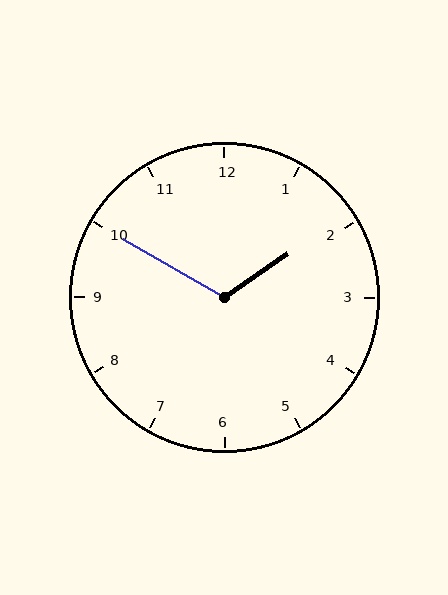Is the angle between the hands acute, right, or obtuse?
It is obtuse.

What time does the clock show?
1:50.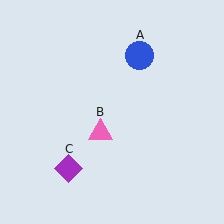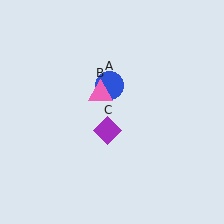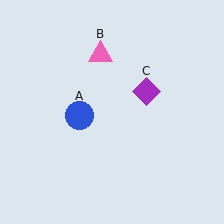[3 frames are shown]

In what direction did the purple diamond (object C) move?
The purple diamond (object C) moved up and to the right.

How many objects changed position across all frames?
3 objects changed position: blue circle (object A), pink triangle (object B), purple diamond (object C).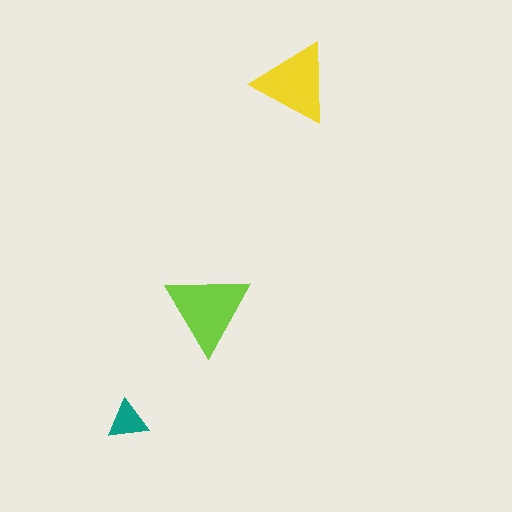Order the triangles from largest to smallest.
the lime one, the yellow one, the teal one.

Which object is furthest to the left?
The teal triangle is leftmost.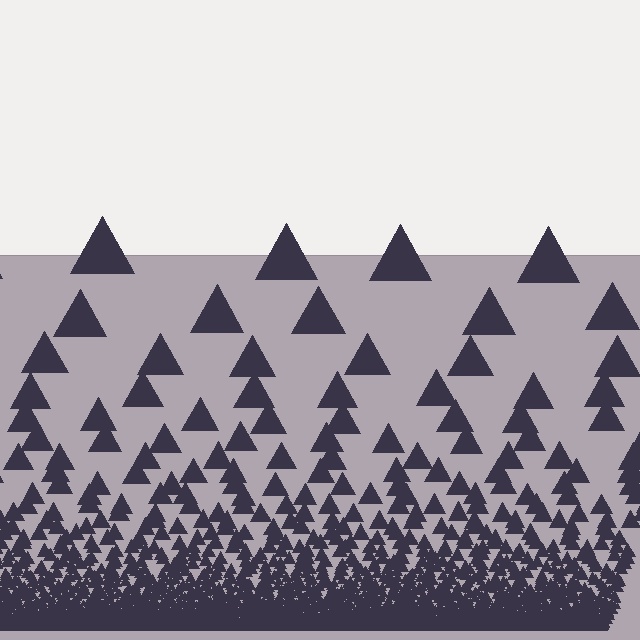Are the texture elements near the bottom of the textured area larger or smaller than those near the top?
Smaller. The gradient is inverted — elements near the bottom are smaller and denser.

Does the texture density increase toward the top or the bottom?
Density increases toward the bottom.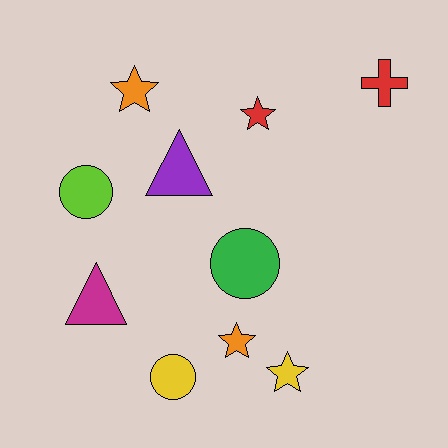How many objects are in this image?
There are 10 objects.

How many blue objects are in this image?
There are no blue objects.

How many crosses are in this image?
There is 1 cross.